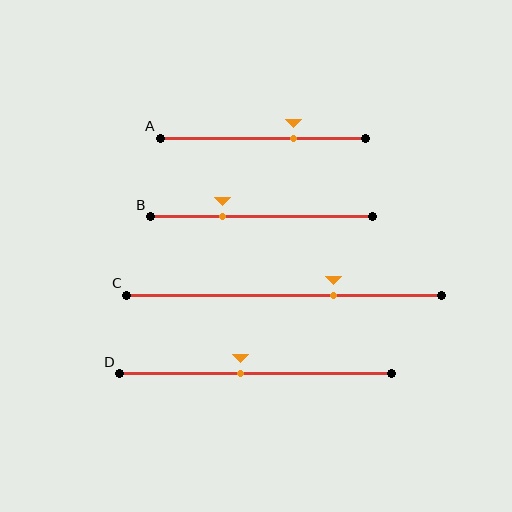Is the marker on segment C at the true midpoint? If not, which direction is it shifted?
No, the marker on segment C is shifted to the right by about 16% of the segment length.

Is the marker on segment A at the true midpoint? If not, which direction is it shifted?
No, the marker on segment A is shifted to the right by about 15% of the segment length.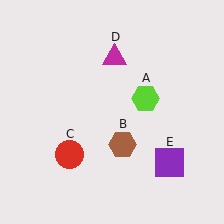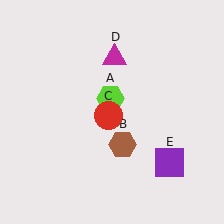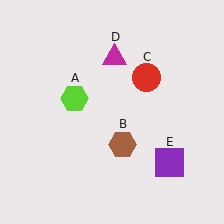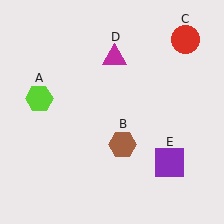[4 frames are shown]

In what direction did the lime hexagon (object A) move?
The lime hexagon (object A) moved left.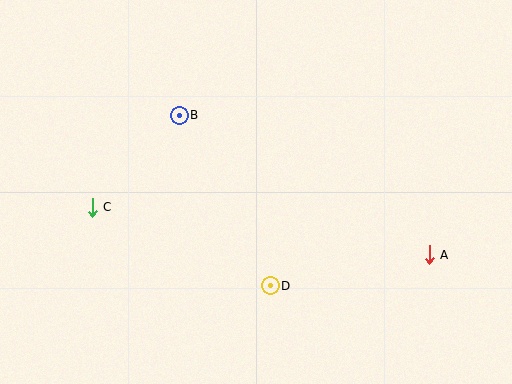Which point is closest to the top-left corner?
Point B is closest to the top-left corner.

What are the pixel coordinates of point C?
Point C is at (92, 207).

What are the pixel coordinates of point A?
Point A is at (429, 255).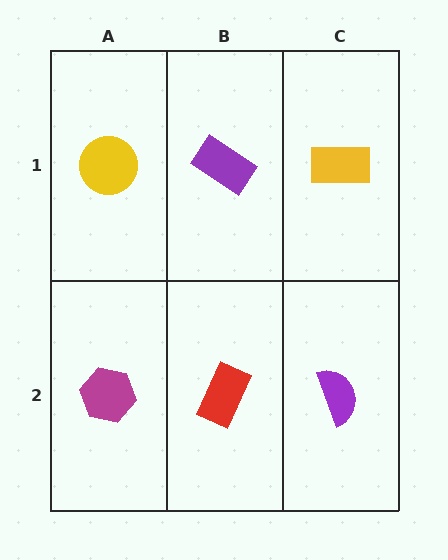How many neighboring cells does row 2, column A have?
2.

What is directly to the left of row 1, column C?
A purple rectangle.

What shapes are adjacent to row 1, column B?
A red rectangle (row 2, column B), a yellow circle (row 1, column A), a yellow rectangle (row 1, column C).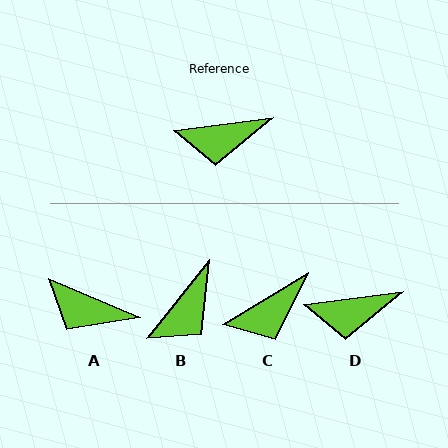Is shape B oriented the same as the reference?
No, it is off by about 44 degrees.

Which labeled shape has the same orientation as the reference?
D.